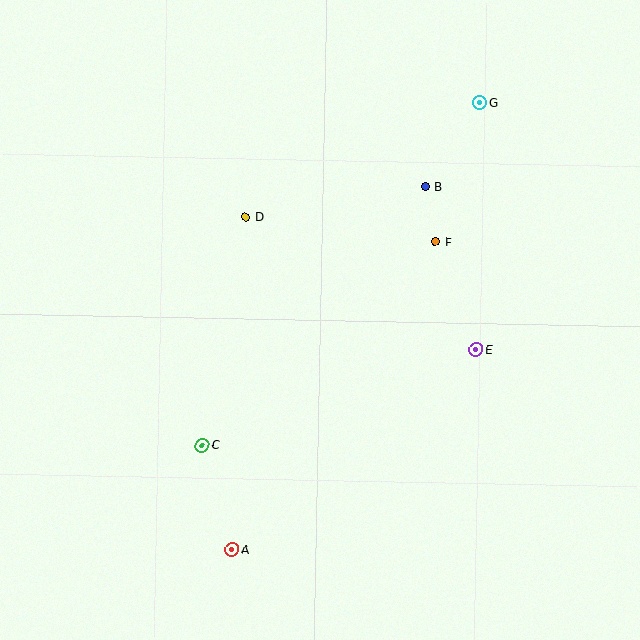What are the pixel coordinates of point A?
Point A is at (232, 550).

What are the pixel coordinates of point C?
Point C is at (202, 445).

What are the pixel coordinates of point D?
Point D is at (246, 217).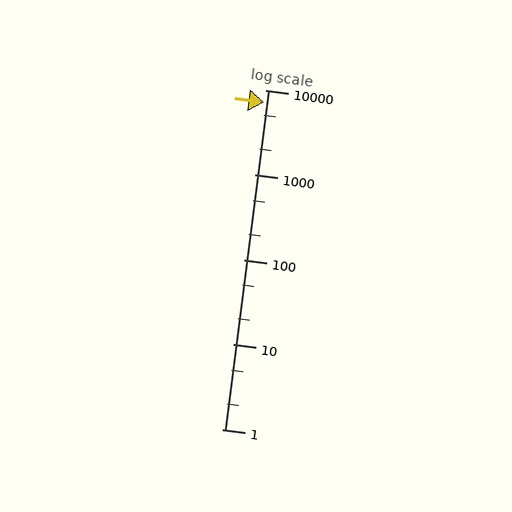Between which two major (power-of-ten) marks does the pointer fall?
The pointer is between 1000 and 10000.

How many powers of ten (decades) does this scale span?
The scale spans 4 decades, from 1 to 10000.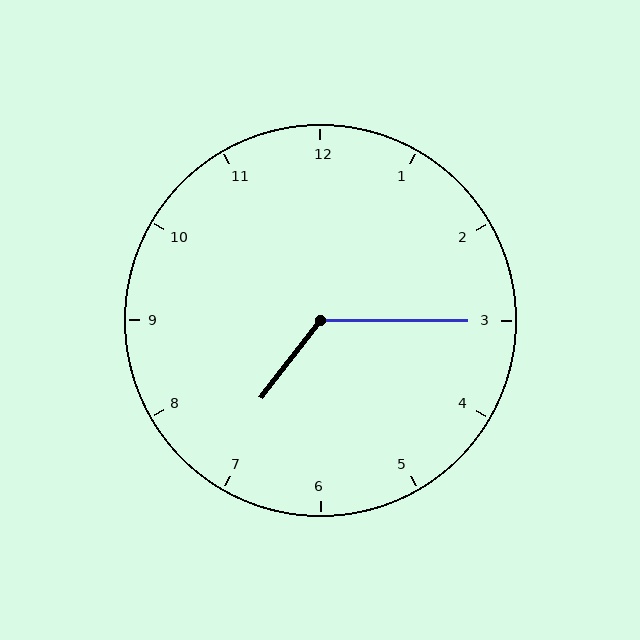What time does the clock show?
7:15.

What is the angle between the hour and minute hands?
Approximately 128 degrees.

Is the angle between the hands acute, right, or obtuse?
It is obtuse.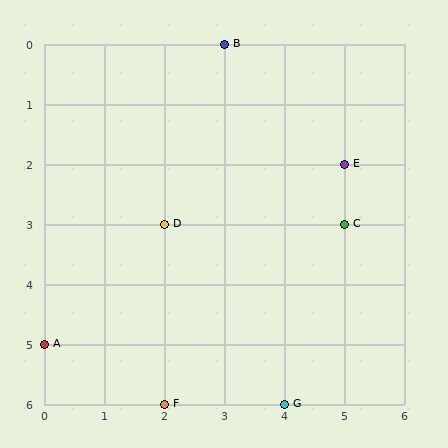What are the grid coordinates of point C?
Point C is at grid coordinates (5, 3).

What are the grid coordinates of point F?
Point F is at grid coordinates (2, 6).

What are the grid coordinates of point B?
Point B is at grid coordinates (3, 0).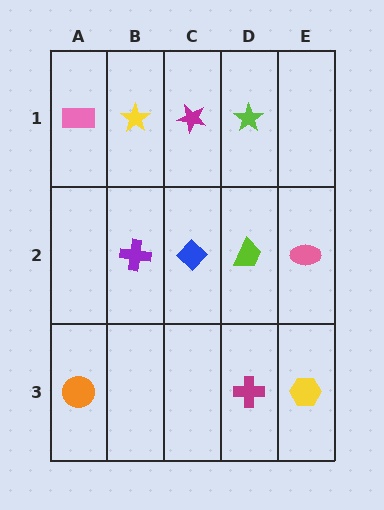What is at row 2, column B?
A purple cross.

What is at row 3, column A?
An orange circle.